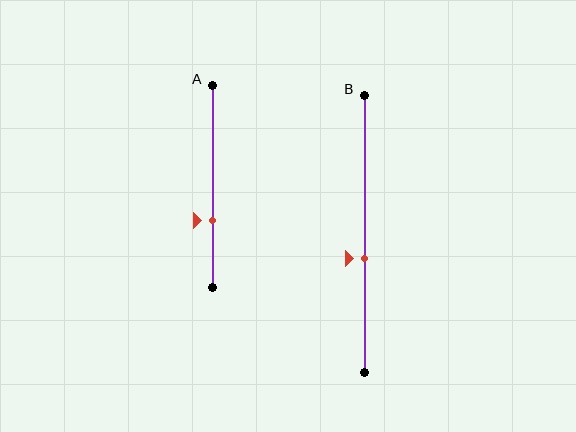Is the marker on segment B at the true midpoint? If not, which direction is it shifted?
No, the marker on segment B is shifted downward by about 9% of the segment length.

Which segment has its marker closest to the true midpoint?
Segment B has its marker closest to the true midpoint.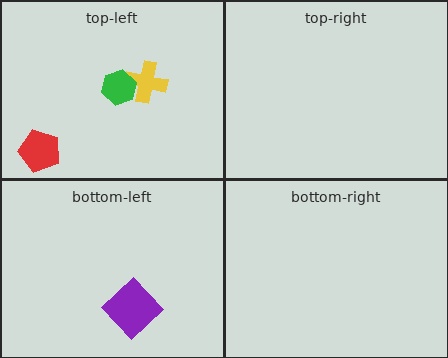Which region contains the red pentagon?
The top-left region.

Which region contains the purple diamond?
The bottom-left region.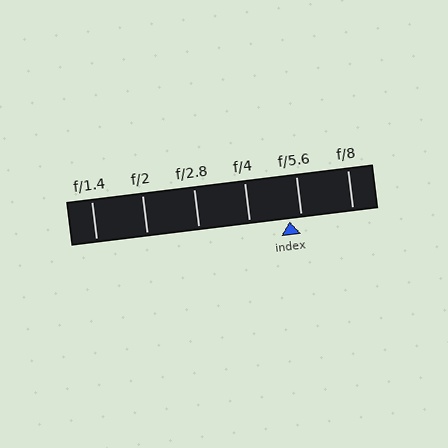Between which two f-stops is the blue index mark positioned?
The index mark is between f/4 and f/5.6.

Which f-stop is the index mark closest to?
The index mark is closest to f/5.6.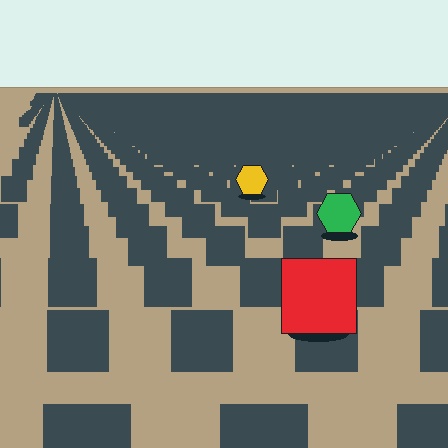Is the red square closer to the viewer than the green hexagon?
Yes. The red square is closer — you can tell from the texture gradient: the ground texture is coarser near it.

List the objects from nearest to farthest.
From nearest to farthest: the red square, the green hexagon, the yellow hexagon.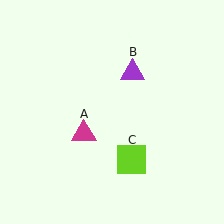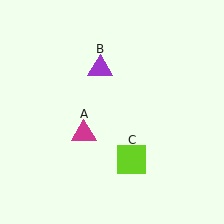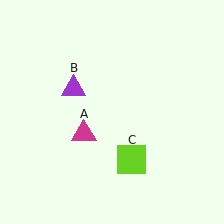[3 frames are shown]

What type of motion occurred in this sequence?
The purple triangle (object B) rotated counterclockwise around the center of the scene.